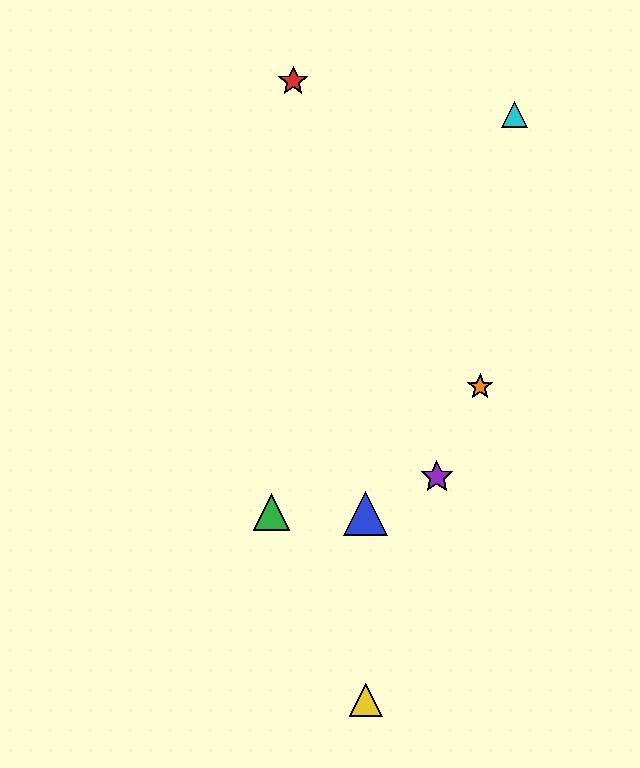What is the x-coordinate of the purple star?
The purple star is at x≈437.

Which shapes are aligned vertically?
The blue triangle, the yellow triangle are aligned vertically.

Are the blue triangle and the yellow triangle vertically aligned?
Yes, both are at x≈366.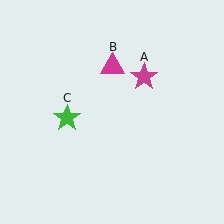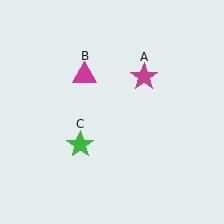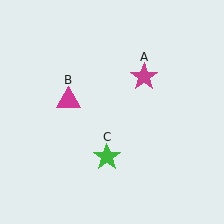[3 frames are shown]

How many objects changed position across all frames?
2 objects changed position: magenta triangle (object B), green star (object C).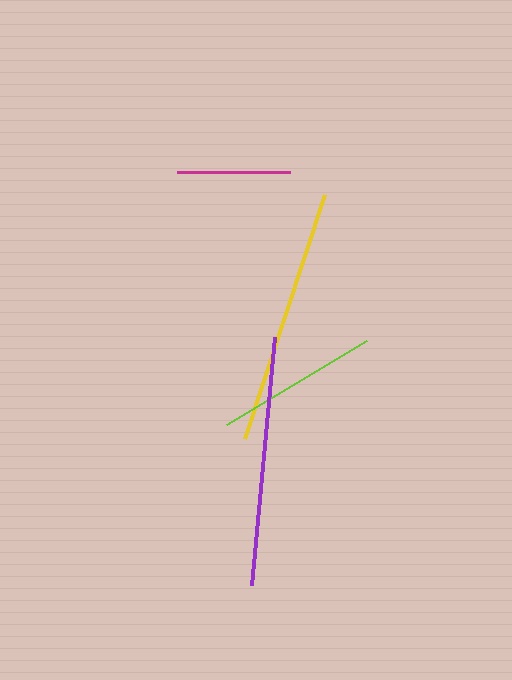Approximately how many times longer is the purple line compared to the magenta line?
The purple line is approximately 2.2 times the length of the magenta line.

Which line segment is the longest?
The yellow line is the longest at approximately 257 pixels.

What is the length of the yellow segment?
The yellow segment is approximately 257 pixels long.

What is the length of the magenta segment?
The magenta segment is approximately 113 pixels long.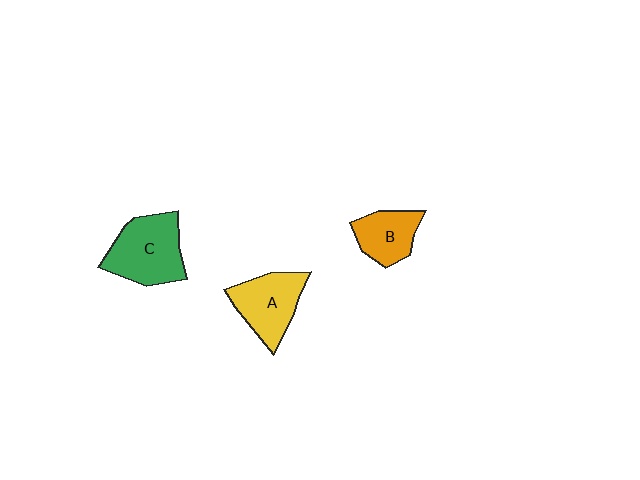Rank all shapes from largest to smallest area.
From largest to smallest: C (green), A (yellow), B (orange).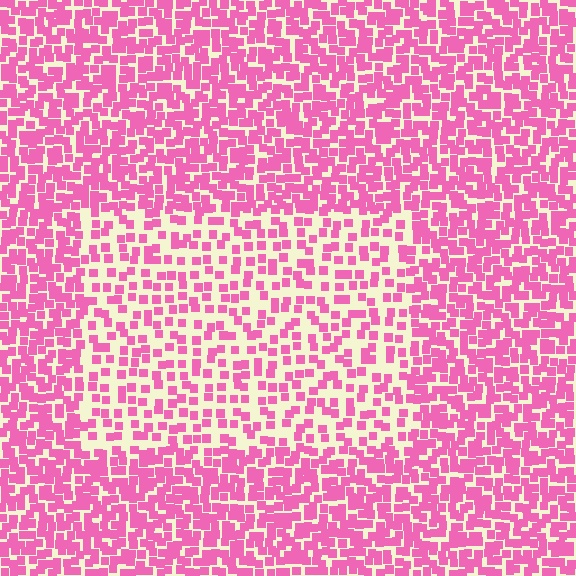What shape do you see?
I see a rectangle.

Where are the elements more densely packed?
The elements are more densely packed outside the rectangle boundary.